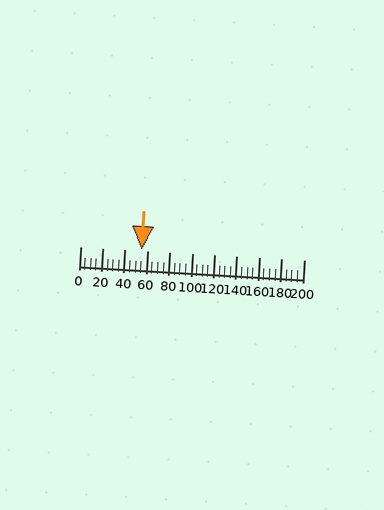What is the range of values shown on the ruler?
The ruler shows values from 0 to 200.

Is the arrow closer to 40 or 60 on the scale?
The arrow is closer to 60.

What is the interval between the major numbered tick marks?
The major tick marks are spaced 20 units apart.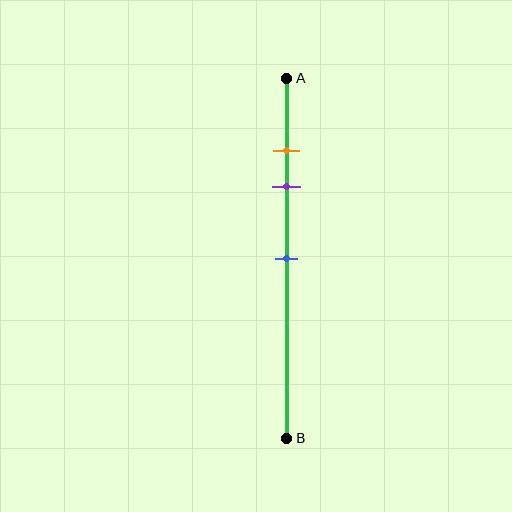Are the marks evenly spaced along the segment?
No, the marks are not evenly spaced.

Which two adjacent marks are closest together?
The orange and purple marks are the closest adjacent pair.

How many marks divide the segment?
There are 3 marks dividing the segment.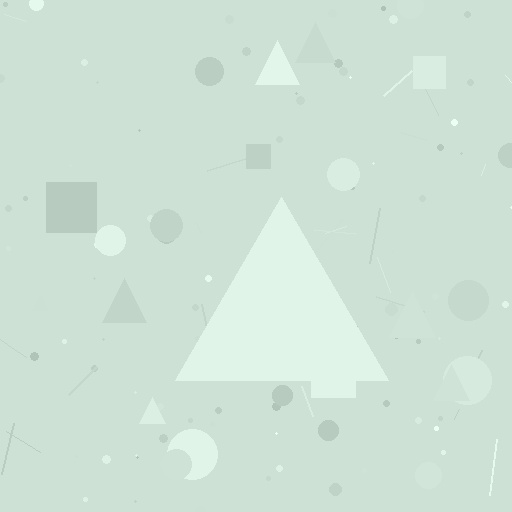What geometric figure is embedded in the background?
A triangle is embedded in the background.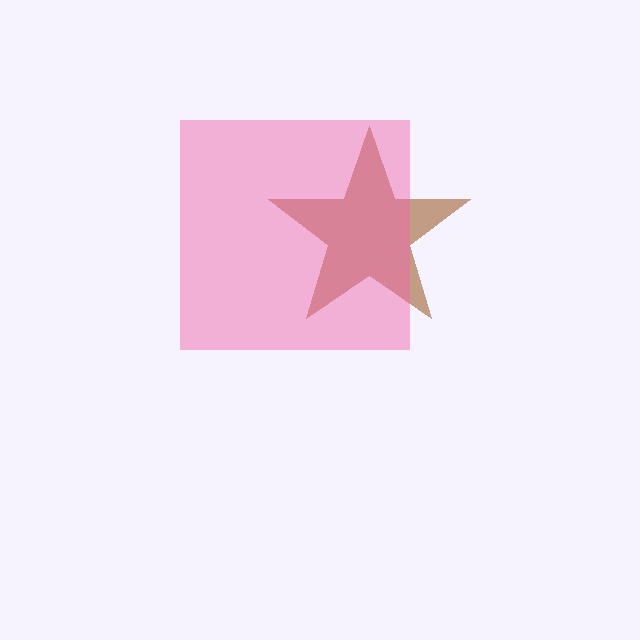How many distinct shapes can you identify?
There are 2 distinct shapes: a brown star, a pink square.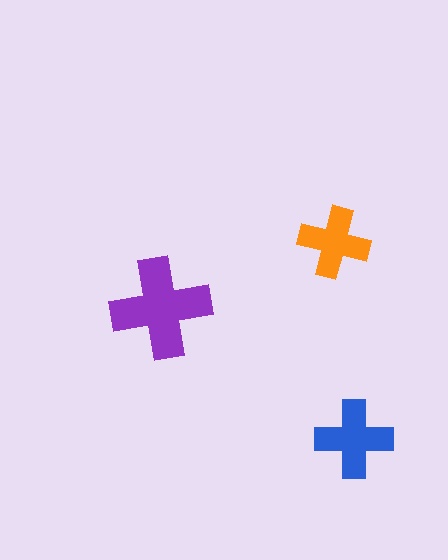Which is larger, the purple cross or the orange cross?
The purple one.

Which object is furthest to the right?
The blue cross is rightmost.